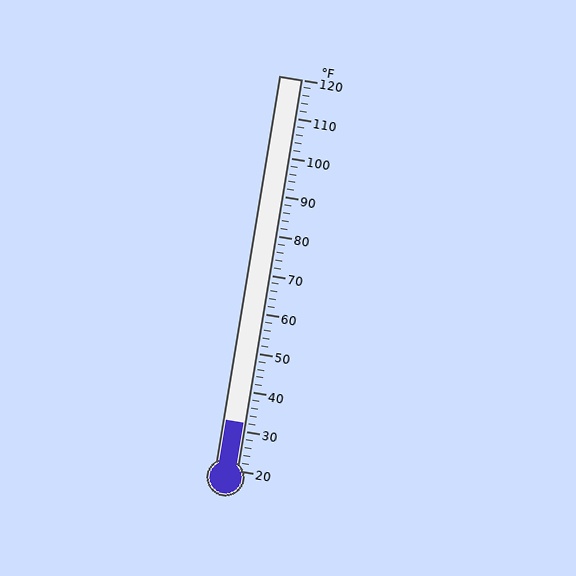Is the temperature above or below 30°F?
The temperature is above 30°F.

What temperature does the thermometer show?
The thermometer shows approximately 32°F.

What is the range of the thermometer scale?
The thermometer scale ranges from 20°F to 120°F.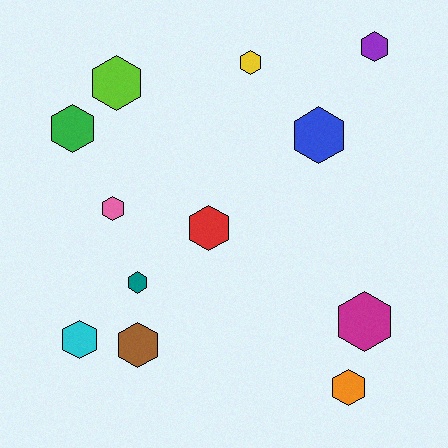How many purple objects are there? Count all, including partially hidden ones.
There is 1 purple object.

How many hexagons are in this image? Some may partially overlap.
There are 12 hexagons.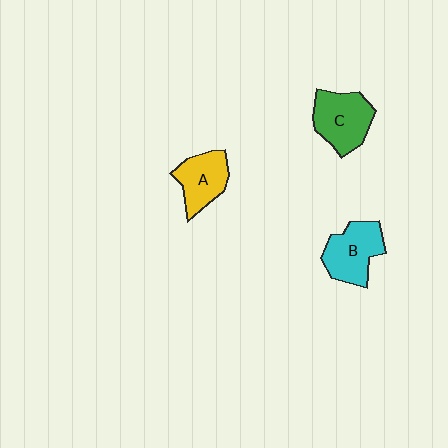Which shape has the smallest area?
Shape A (yellow).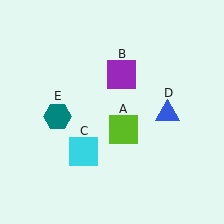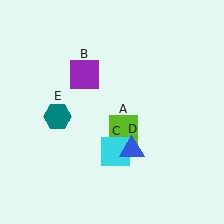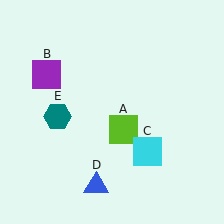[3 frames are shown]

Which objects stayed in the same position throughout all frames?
Lime square (object A) and teal hexagon (object E) remained stationary.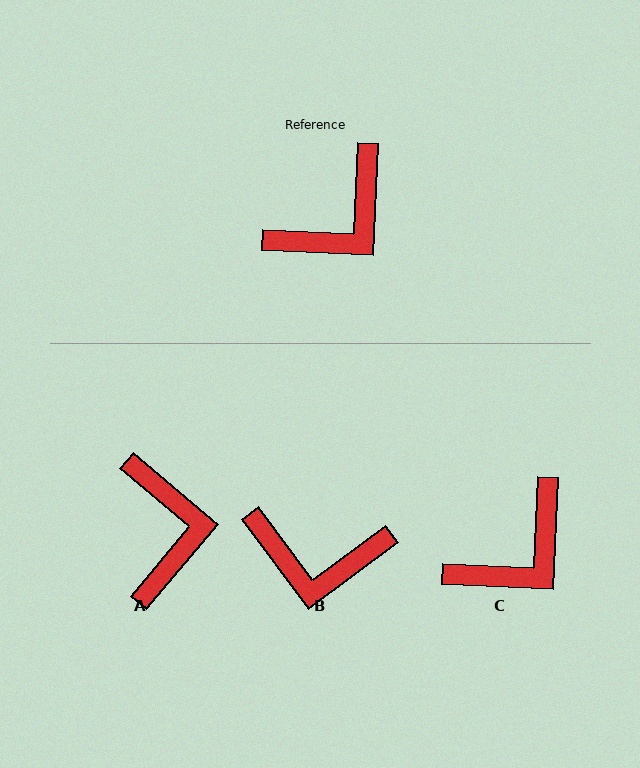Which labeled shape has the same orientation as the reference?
C.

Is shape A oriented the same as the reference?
No, it is off by about 53 degrees.